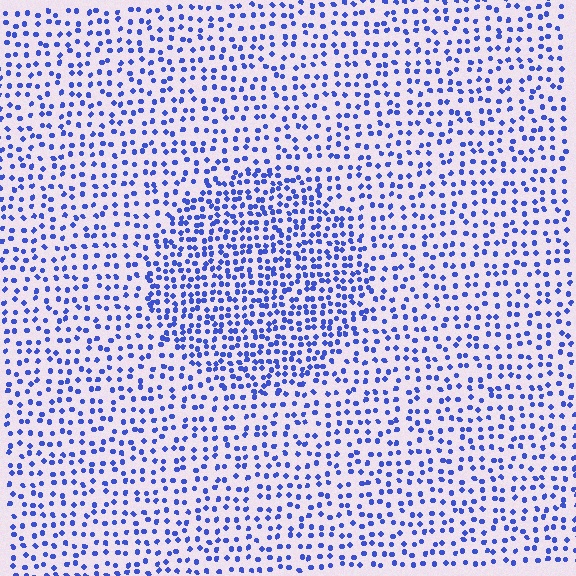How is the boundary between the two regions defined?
The boundary is defined by a change in element density (approximately 1.7x ratio). All elements are the same color, size, and shape.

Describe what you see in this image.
The image contains small blue elements arranged at two different densities. A circle-shaped region is visible where the elements are more densely packed than the surrounding area.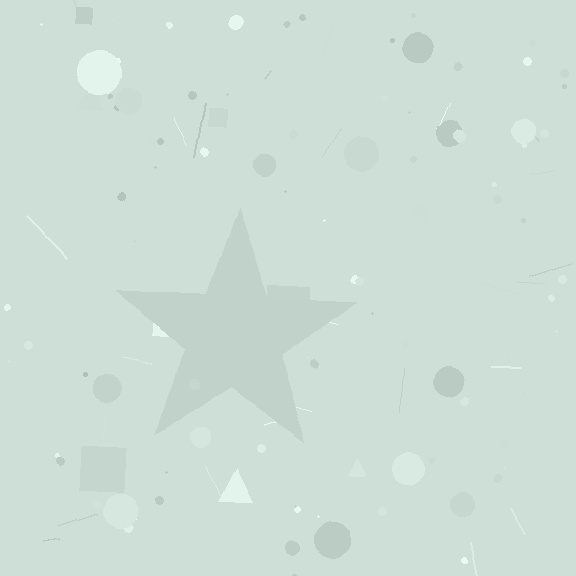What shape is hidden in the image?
A star is hidden in the image.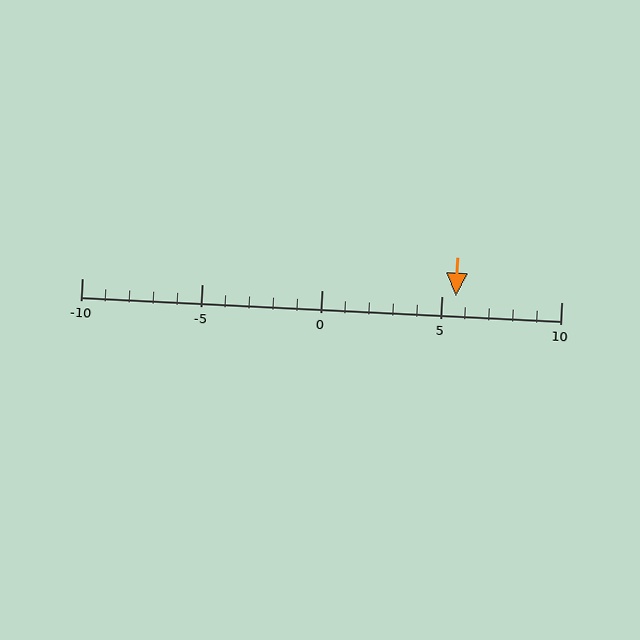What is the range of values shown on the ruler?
The ruler shows values from -10 to 10.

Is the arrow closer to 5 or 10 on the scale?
The arrow is closer to 5.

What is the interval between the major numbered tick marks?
The major tick marks are spaced 5 units apart.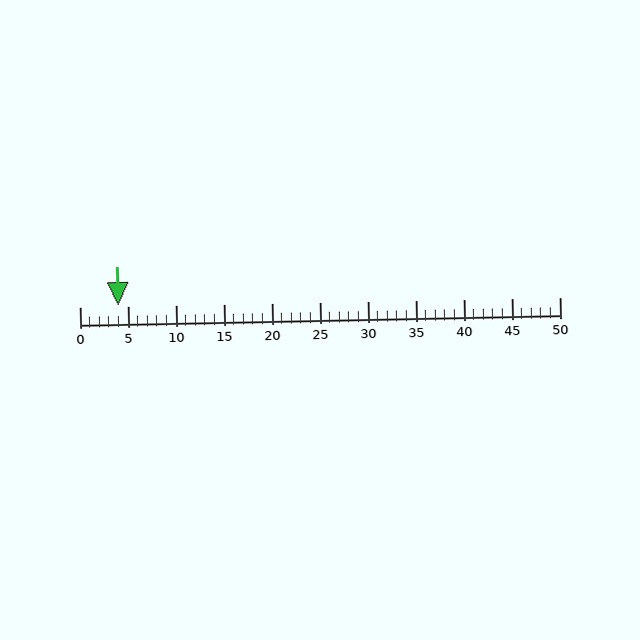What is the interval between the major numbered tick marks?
The major tick marks are spaced 5 units apart.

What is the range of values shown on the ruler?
The ruler shows values from 0 to 50.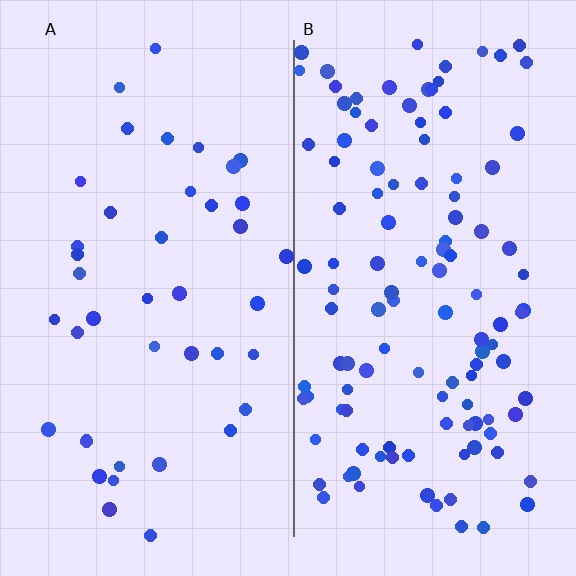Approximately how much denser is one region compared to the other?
Approximately 2.8× — region B over region A.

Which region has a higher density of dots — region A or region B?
B (the right).